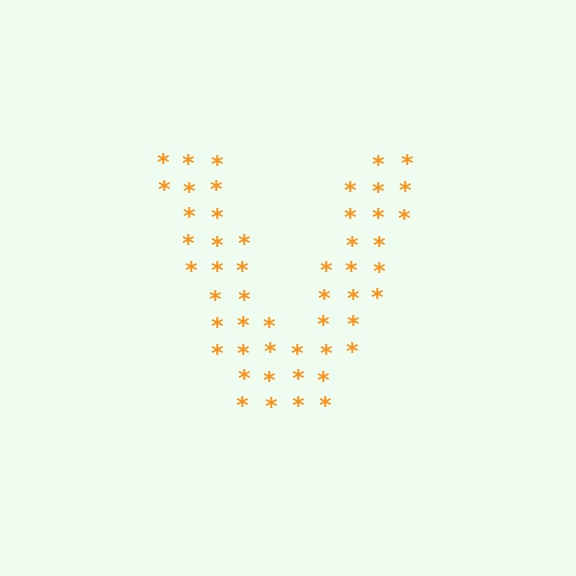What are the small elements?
The small elements are asterisks.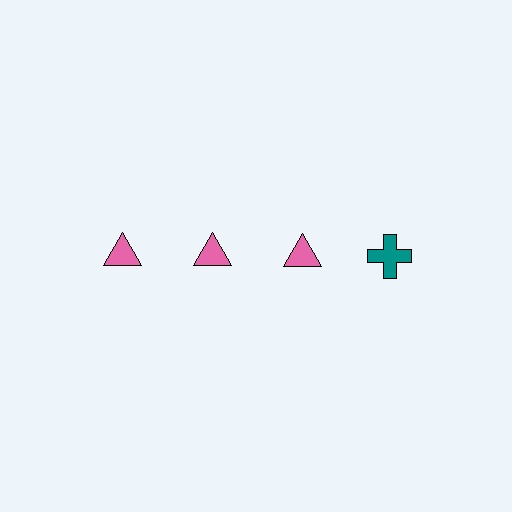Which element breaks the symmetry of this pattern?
The teal cross in the top row, second from right column breaks the symmetry. All other shapes are pink triangles.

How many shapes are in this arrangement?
There are 4 shapes arranged in a grid pattern.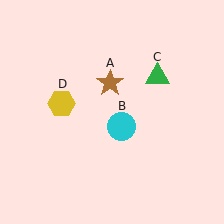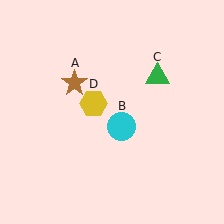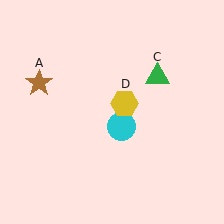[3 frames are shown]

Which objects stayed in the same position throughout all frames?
Cyan circle (object B) and green triangle (object C) remained stationary.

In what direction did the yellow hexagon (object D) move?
The yellow hexagon (object D) moved right.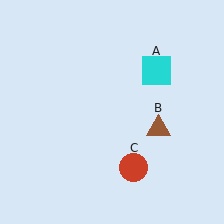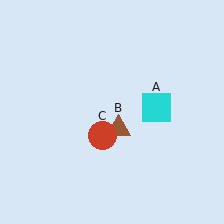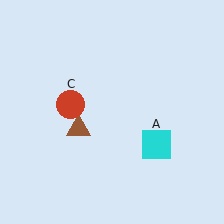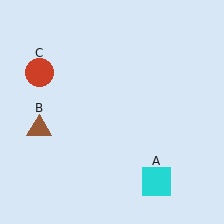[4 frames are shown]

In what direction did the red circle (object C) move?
The red circle (object C) moved up and to the left.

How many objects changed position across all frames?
3 objects changed position: cyan square (object A), brown triangle (object B), red circle (object C).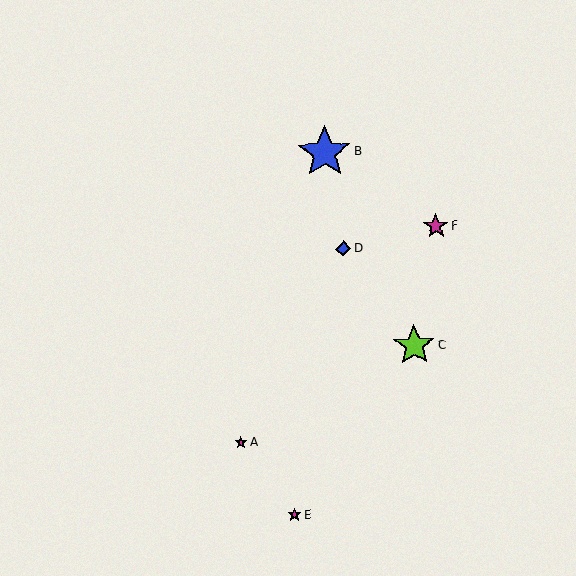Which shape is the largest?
The blue star (labeled B) is the largest.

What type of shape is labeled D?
Shape D is a blue diamond.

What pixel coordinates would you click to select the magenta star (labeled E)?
Click at (295, 515) to select the magenta star E.